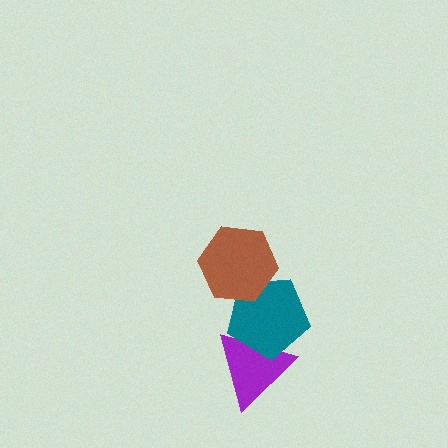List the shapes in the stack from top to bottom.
From top to bottom: the brown hexagon, the teal pentagon, the purple triangle.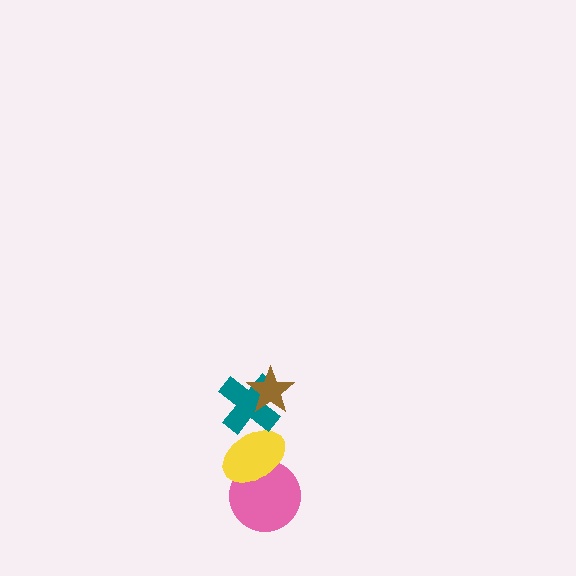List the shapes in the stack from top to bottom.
From top to bottom: the brown star, the teal cross, the yellow ellipse, the pink circle.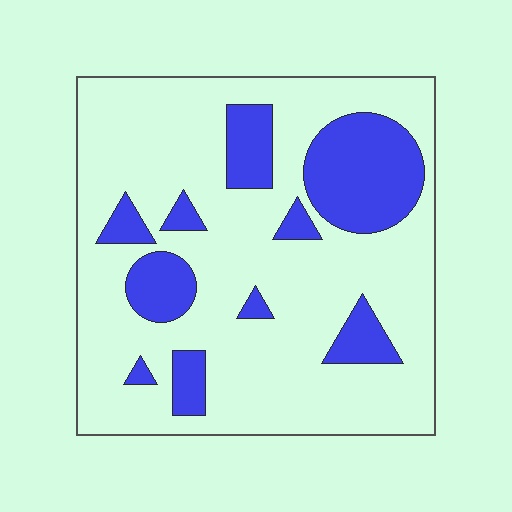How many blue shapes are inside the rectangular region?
10.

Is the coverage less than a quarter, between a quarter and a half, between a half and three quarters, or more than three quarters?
Less than a quarter.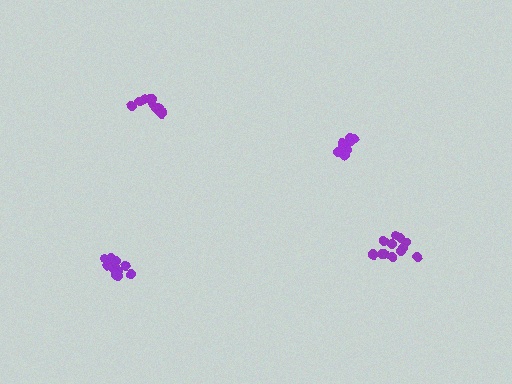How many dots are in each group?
Group 1: 10 dots, Group 2: 14 dots, Group 3: 13 dots, Group 4: 11 dots (48 total).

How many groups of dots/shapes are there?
There are 4 groups.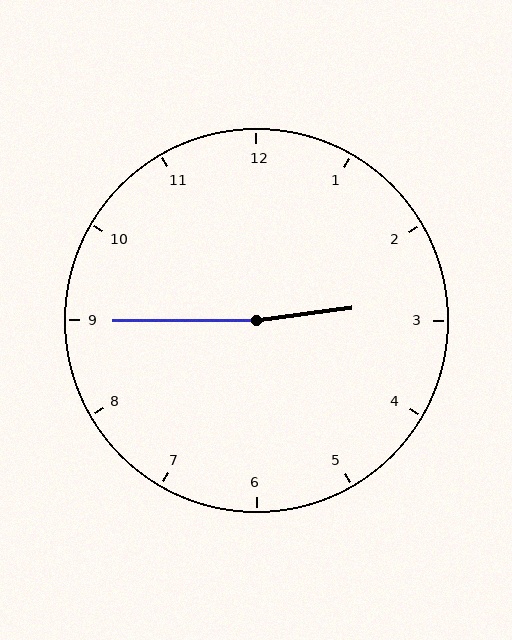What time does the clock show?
2:45.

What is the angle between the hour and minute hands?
Approximately 172 degrees.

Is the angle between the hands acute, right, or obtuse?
It is obtuse.